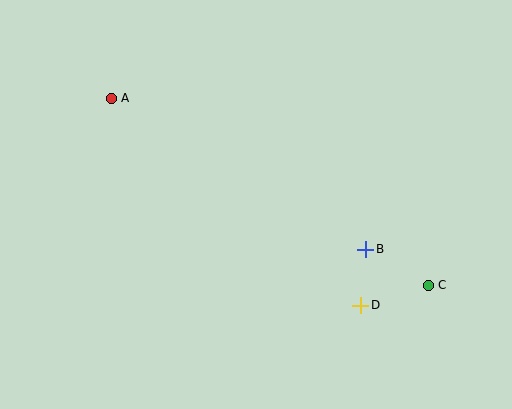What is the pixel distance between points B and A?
The distance between B and A is 296 pixels.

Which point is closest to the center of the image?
Point B at (366, 249) is closest to the center.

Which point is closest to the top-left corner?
Point A is closest to the top-left corner.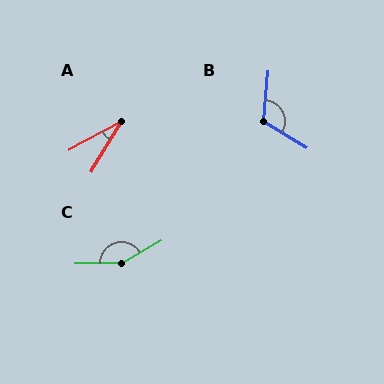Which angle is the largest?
C, at approximately 151 degrees.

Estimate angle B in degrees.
Approximately 116 degrees.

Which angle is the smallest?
A, at approximately 30 degrees.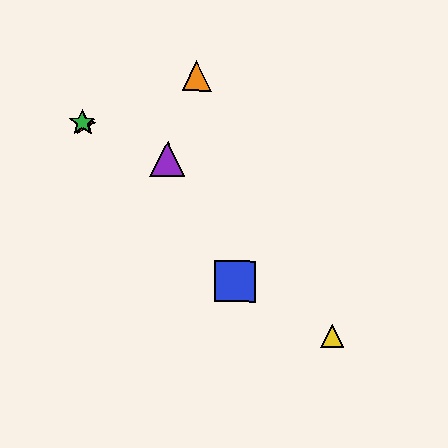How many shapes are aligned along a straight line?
3 shapes (the red star, the blue square, the green star) are aligned along a straight line.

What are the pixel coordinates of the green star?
The green star is at (82, 123).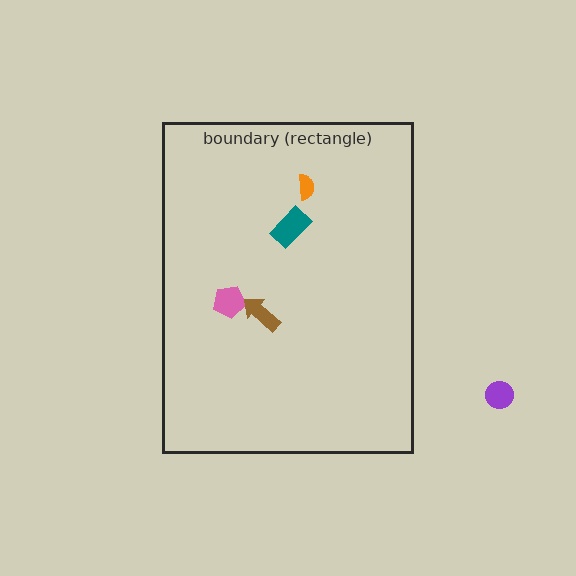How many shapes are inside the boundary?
4 inside, 1 outside.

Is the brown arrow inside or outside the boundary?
Inside.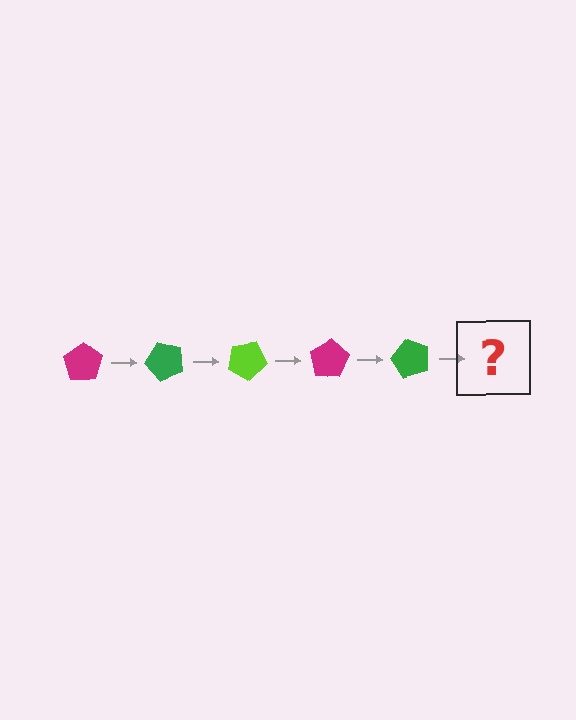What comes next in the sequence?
The next element should be a lime pentagon, rotated 250 degrees from the start.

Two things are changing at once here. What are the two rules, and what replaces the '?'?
The two rules are that it rotates 50 degrees each step and the color cycles through magenta, green, and lime. The '?' should be a lime pentagon, rotated 250 degrees from the start.